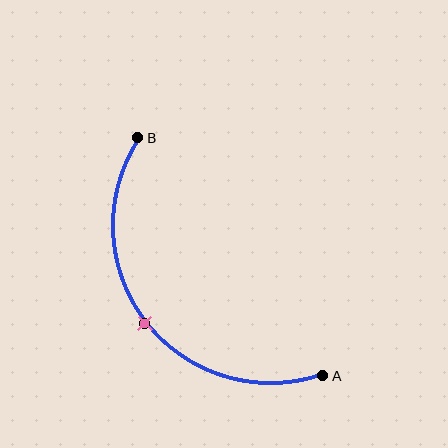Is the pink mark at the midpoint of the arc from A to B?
Yes. The pink mark lies on the arc at equal arc-length from both A and B — it is the arc midpoint.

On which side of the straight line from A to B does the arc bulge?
The arc bulges below and to the left of the straight line connecting A and B.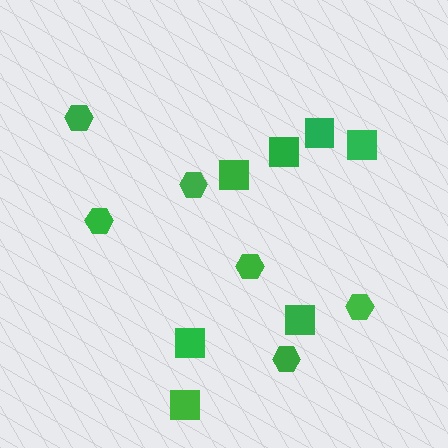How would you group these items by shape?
There are 2 groups: one group of hexagons (6) and one group of squares (7).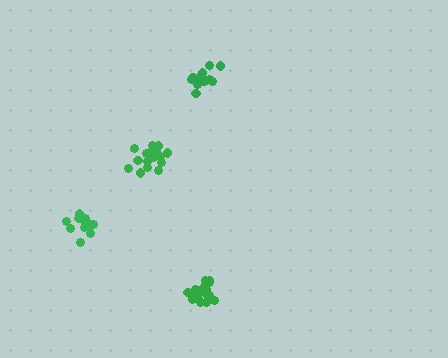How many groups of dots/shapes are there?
There are 4 groups.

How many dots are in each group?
Group 1: 15 dots, Group 2: 17 dots, Group 3: 16 dots, Group 4: 19 dots (67 total).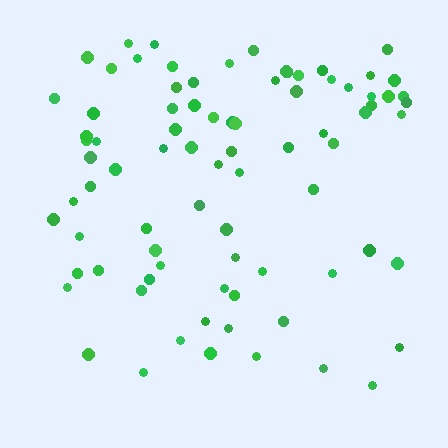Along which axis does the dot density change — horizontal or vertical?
Vertical.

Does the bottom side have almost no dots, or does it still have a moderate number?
Still a moderate number, just noticeably fewer than the top.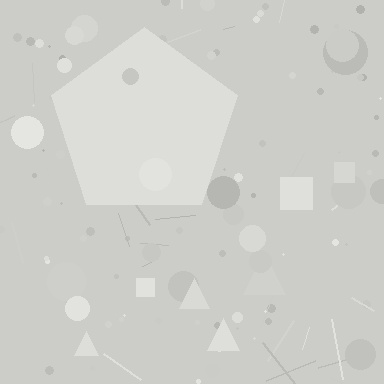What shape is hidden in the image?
A pentagon is hidden in the image.